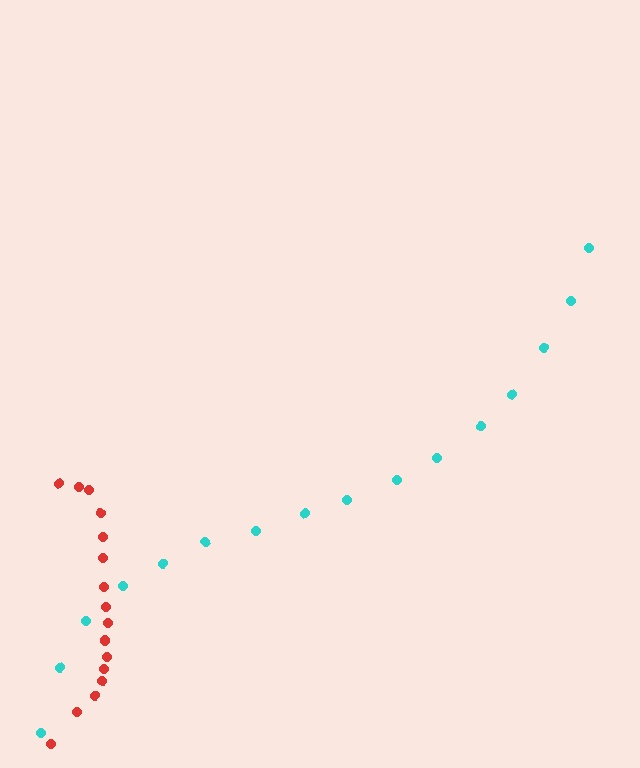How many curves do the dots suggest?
There are 2 distinct paths.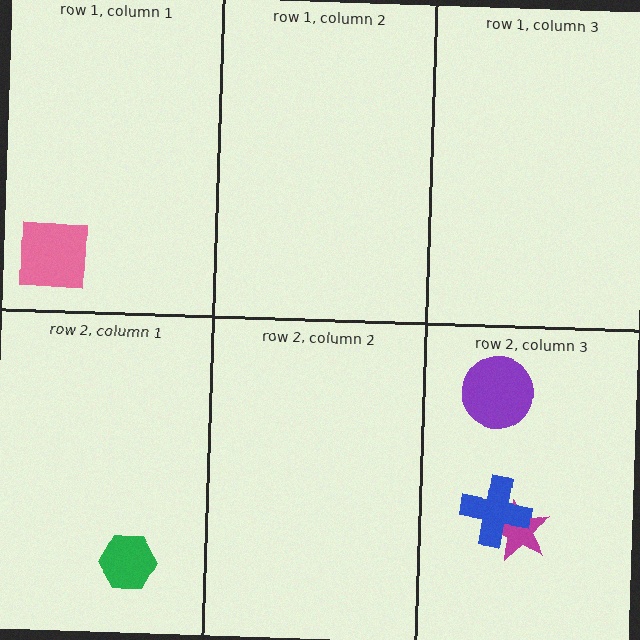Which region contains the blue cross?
The row 2, column 3 region.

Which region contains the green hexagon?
The row 2, column 1 region.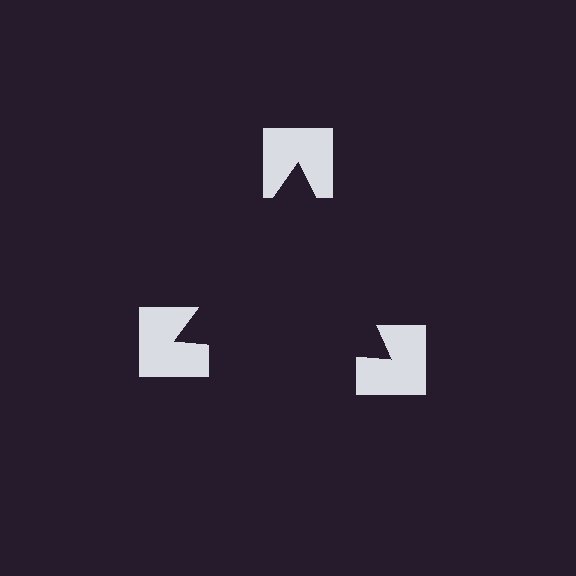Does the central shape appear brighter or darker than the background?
It typically appears slightly darker than the background, even though no actual brightness change is drawn.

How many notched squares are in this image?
There are 3 — one at each vertex of the illusory triangle.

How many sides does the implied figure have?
3 sides.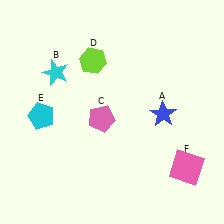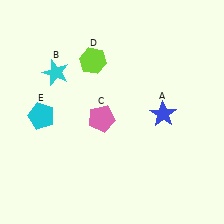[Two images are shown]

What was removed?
The pink square (F) was removed in Image 2.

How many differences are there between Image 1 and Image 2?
There is 1 difference between the two images.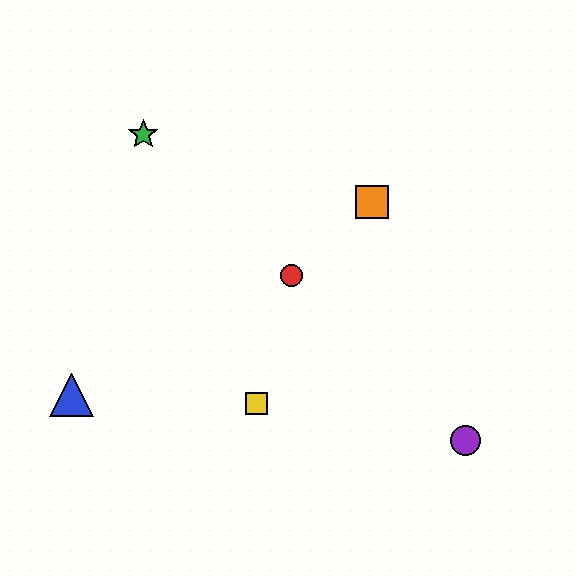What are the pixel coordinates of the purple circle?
The purple circle is at (466, 441).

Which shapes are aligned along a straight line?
The red circle, the green star, the purple circle are aligned along a straight line.